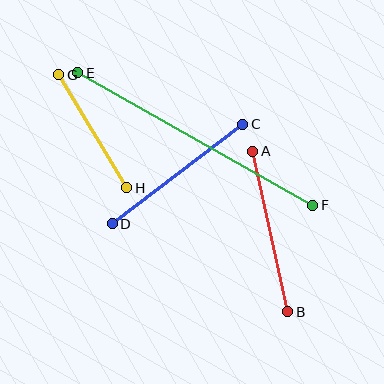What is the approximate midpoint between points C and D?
The midpoint is at approximately (177, 174) pixels.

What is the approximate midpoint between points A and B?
The midpoint is at approximately (270, 232) pixels.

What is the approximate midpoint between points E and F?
The midpoint is at approximately (195, 139) pixels.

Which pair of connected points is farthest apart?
Points E and F are farthest apart.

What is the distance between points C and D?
The distance is approximately 164 pixels.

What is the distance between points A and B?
The distance is approximately 164 pixels.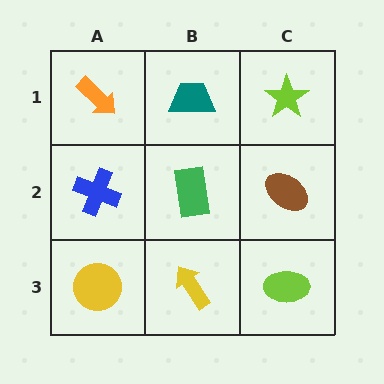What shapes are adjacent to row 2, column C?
A lime star (row 1, column C), a lime ellipse (row 3, column C), a green rectangle (row 2, column B).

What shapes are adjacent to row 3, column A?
A blue cross (row 2, column A), a yellow arrow (row 3, column B).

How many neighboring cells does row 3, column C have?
2.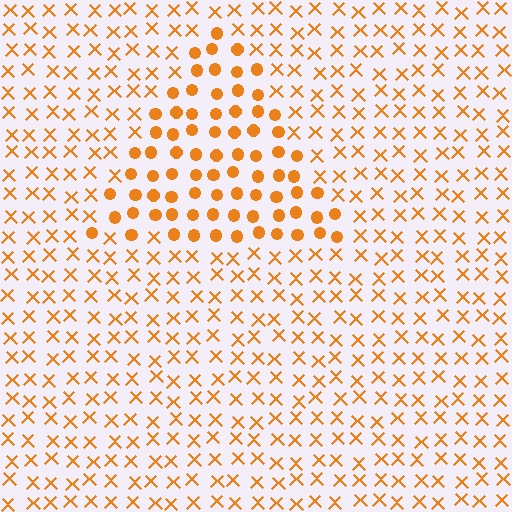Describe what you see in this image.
The image is filled with small orange elements arranged in a uniform grid. A triangle-shaped region contains circles, while the surrounding area contains X marks. The boundary is defined purely by the change in element shape.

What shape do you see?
I see a triangle.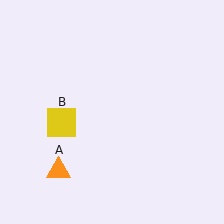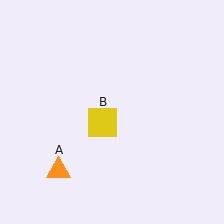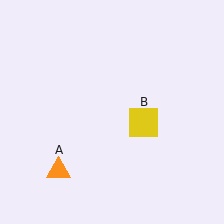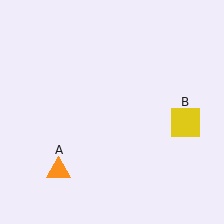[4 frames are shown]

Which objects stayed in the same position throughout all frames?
Orange triangle (object A) remained stationary.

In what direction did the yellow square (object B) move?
The yellow square (object B) moved right.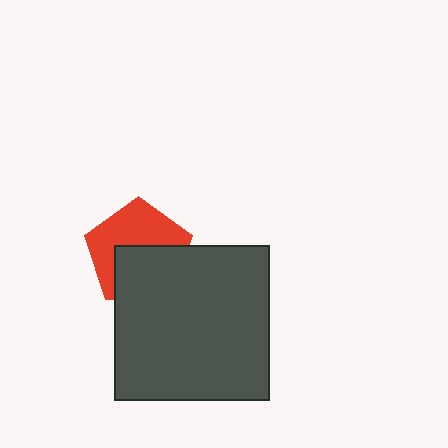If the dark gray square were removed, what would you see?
You would see the complete red pentagon.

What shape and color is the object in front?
The object in front is a dark gray square.